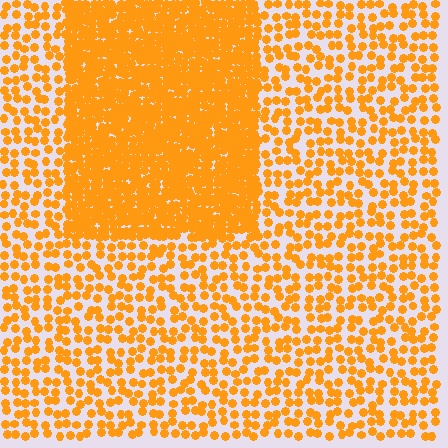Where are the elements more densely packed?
The elements are more densely packed inside the rectangle boundary.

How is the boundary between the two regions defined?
The boundary is defined by a change in element density (approximately 2.6x ratio). All elements are the same color, size, and shape.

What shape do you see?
I see a rectangle.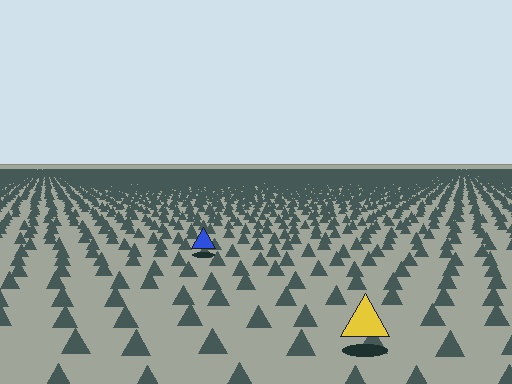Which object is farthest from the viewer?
The blue triangle is farthest from the viewer. It appears smaller and the ground texture around it is denser.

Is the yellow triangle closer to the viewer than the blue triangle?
Yes. The yellow triangle is closer — you can tell from the texture gradient: the ground texture is coarser near it.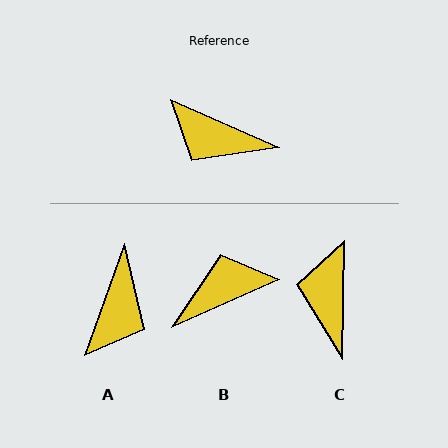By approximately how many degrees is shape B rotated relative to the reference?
Approximately 132 degrees clockwise.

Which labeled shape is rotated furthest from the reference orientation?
B, about 132 degrees away.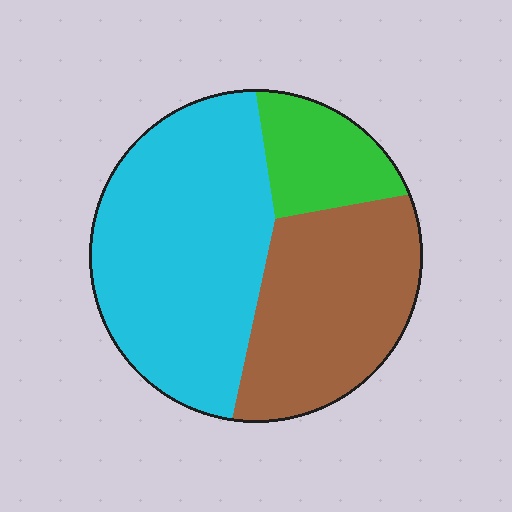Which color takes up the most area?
Cyan, at roughly 50%.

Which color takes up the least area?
Green, at roughly 15%.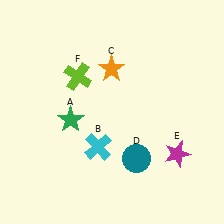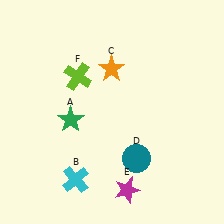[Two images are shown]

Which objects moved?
The objects that moved are: the cyan cross (B), the magenta star (E).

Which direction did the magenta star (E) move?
The magenta star (E) moved left.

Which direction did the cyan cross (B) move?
The cyan cross (B) moved down.